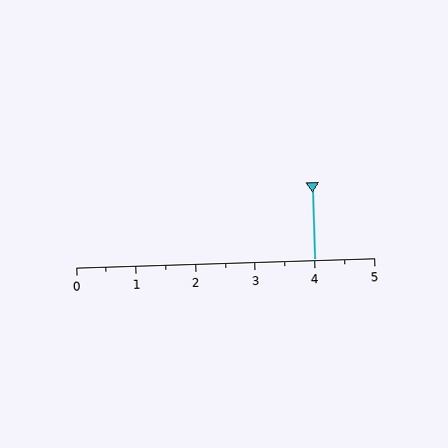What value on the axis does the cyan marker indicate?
The marker indicates approximately 4.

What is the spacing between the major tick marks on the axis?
The major ticks are spaced 1 apart.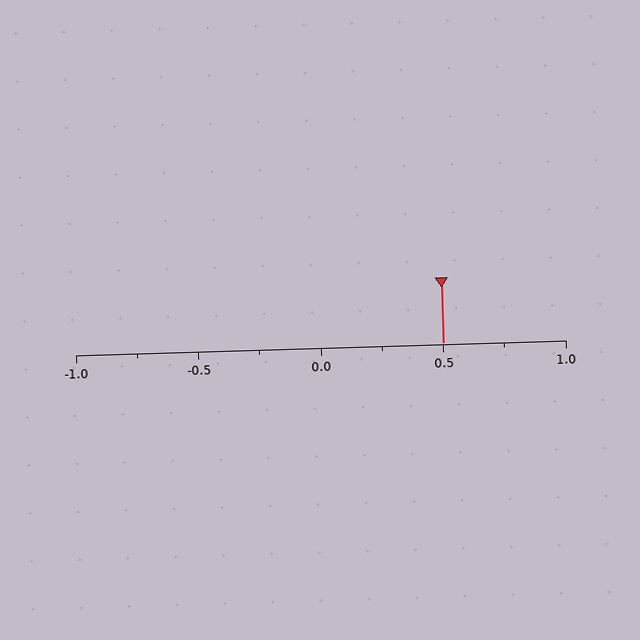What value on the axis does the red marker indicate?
The marker indicates approximately 0.5.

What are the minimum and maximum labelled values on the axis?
The axis runs from -1.0 to 1.0.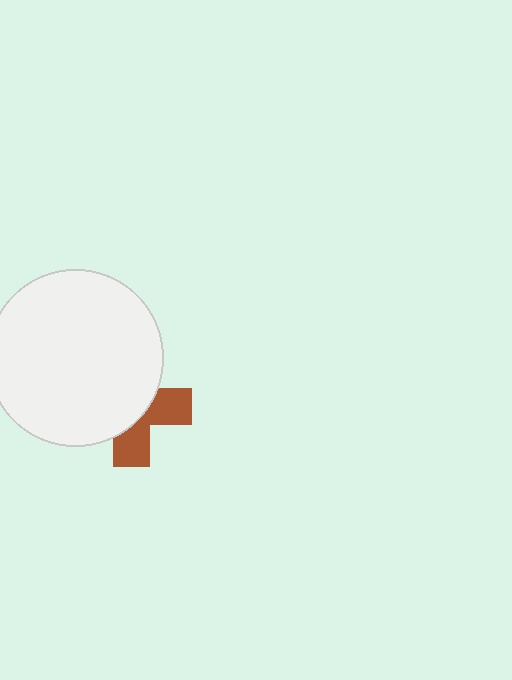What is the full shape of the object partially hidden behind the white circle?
The partially hidden object is a brown cross.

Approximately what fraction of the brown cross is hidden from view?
Roughly 60% of the brown cross is hidden behind the white circle.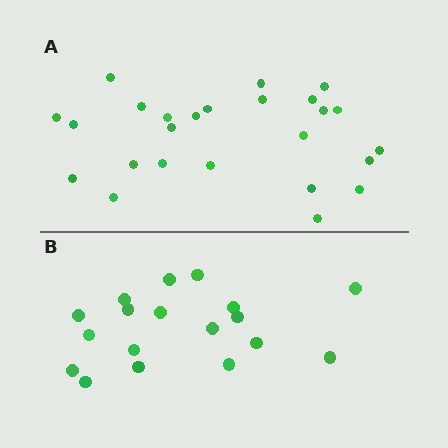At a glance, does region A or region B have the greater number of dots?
Region A (the top region) has more dots.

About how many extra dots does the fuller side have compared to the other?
Region A has roughly 8 or so more dots than region B.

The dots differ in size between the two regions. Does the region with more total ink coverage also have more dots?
No. Region B has more total ink coverage because its dots are larger, but region A actually contains more individual dots. Total area can be misleading — the number of items is what matters here.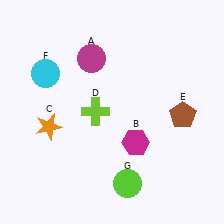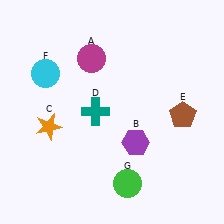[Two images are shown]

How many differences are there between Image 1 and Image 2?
There are 3 differences between the two images.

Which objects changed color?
B changed from magenta to purple. D changed from lime to teal. G changed from lime to green.